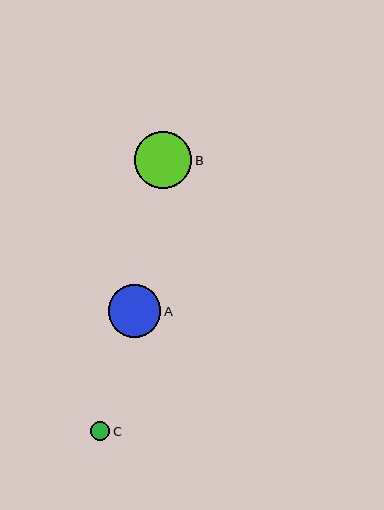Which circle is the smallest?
Circle C is the smallest with a size of approximately 19 pixels.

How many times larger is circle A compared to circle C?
Circle A is approximately 2.7 times the size of circle C.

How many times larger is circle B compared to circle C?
Circle B is approximately 3.0 times the size of circle C.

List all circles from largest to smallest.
From largest to smallest: B, A, C.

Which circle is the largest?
Circle B is the largest with a size of approximately 57 pixels.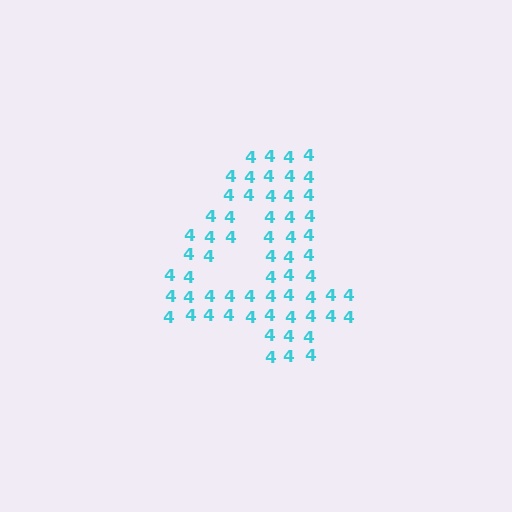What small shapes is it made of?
It is made of small digit 4's.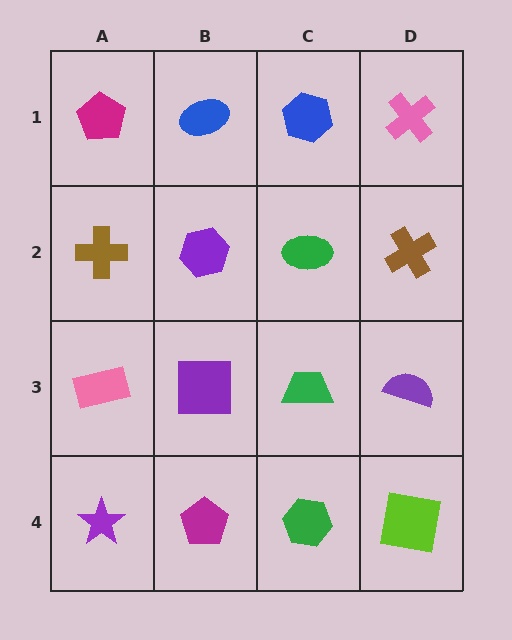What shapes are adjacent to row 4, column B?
A purple square (row 3, column B), a purple star (row 4, column A), a green hexagon (row 4, column C).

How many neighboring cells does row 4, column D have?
2.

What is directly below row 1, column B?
A purple hexagon.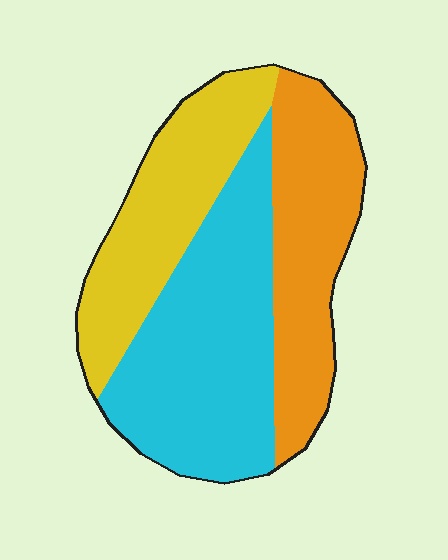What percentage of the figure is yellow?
Yellow covers about 30% of the figure.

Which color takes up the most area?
Cyan, at roughly 40%.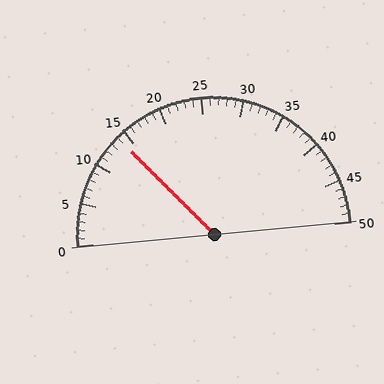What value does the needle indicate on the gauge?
The needle indicates approximately 14.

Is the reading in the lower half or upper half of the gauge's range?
The reading is in the lower half of the range (0 to 50).